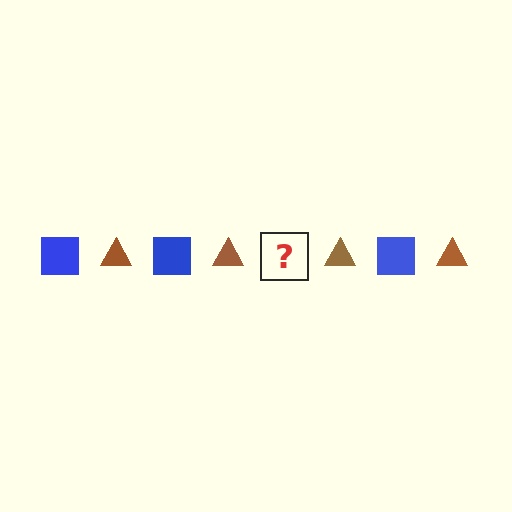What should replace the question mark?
The question mark should be replaced with a blue square.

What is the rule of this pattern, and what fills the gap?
The rule is that the pattern alternates between blue square and brown triangle. The gap should be filled with a blue square.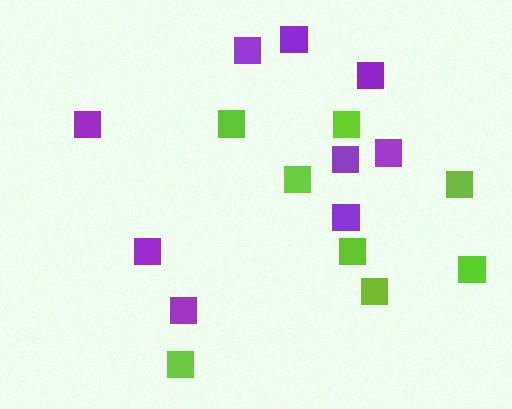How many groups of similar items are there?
There are 2 groups: one group of lime squares (8) and one group of purple squares (9).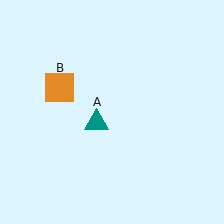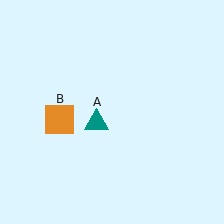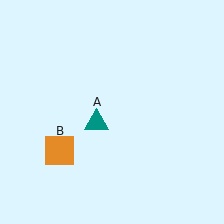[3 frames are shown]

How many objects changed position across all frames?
1 object changed position: orange square (object B).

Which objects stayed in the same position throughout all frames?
Teal triangle (object A) remained stationary.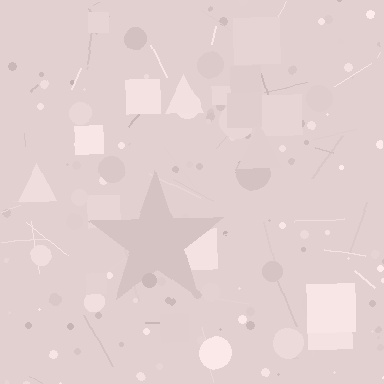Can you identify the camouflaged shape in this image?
The camouflaged shape is a star.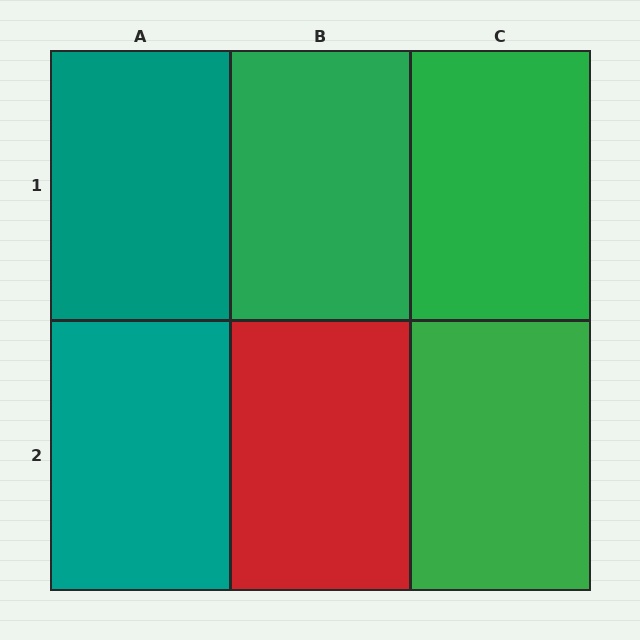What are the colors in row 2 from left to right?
Teal, red, green.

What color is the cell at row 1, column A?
Teal.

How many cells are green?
3 cells are green.